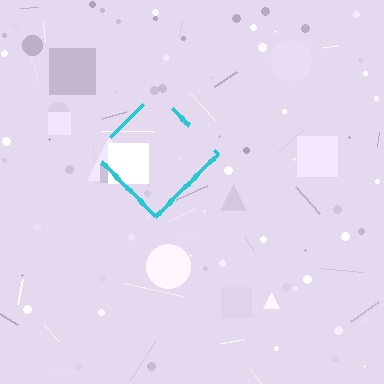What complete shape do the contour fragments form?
The contour fragments form a diamond.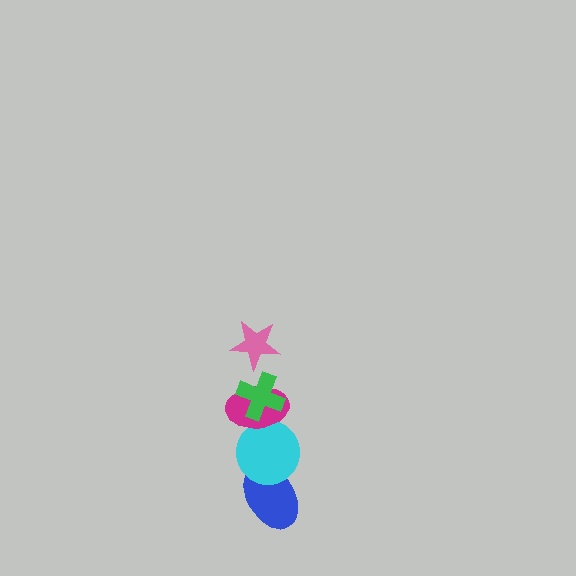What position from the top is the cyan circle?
The cyan circle is 4th from the top.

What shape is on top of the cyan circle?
The magenta ellipse is on top of the cyan circle.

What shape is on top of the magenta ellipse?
The green cross is on top of the magenta ellipse.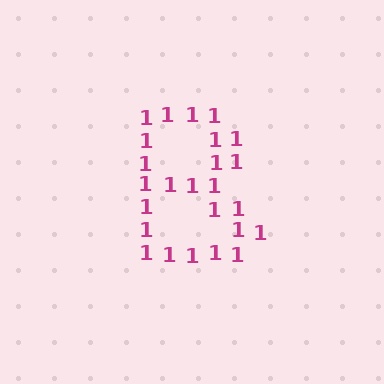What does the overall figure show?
The overall figure shows the letter B.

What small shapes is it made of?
It is made of small digit 1's.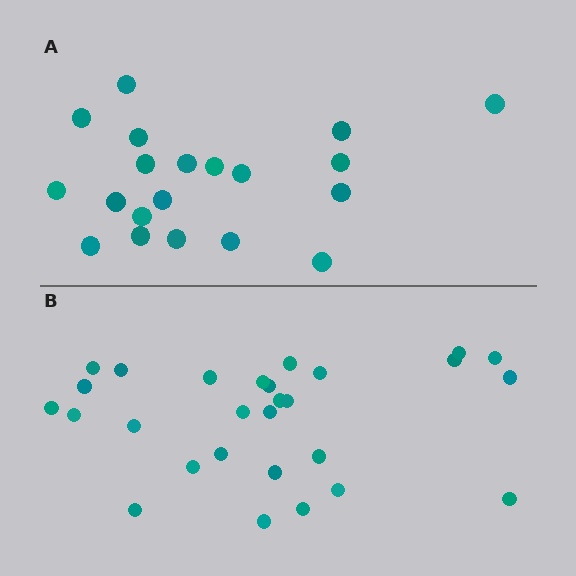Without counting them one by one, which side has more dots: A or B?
Region B (the bottom region) has more dots.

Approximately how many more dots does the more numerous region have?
Region B has roughly 8 or so more dots than region A.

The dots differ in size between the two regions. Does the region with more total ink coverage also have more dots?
No. Region A has more total ink coverage because its dots are larger, but region B actually contains more individual dots. Total area can be misleading — the number of items is what matters here.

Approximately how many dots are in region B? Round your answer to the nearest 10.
About 30 dots. (The exact count is 28, which rounds to 30.)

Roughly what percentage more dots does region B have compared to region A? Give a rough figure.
About 40% more.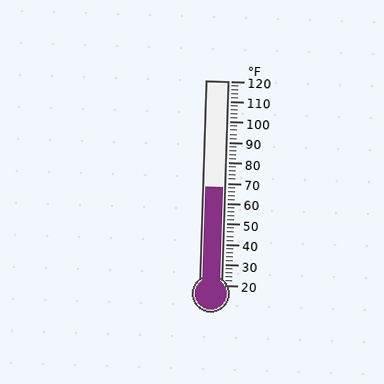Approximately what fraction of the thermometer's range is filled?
The thermometer is filled to approximately 50% of its range.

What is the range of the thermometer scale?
The thermometer scale ranges from 20°F to 120°F.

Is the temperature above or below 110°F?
The temperature is below 110°F.